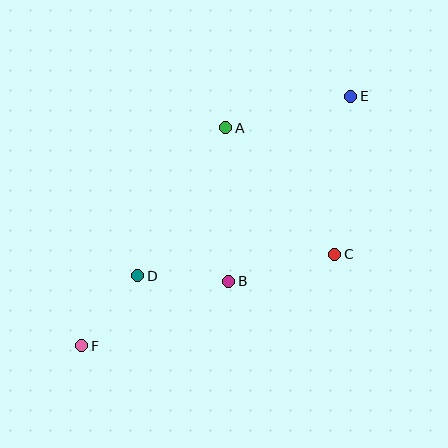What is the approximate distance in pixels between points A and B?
The distance between A and B is approximately 153 pixels.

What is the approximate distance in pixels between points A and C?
The distance between A and C is approximately 167 pixels.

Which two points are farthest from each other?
Points E and F are farthest from each other.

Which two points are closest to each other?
Points D and F are closest to each other.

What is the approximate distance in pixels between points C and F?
The distance between C and F is approximately 269 pixels.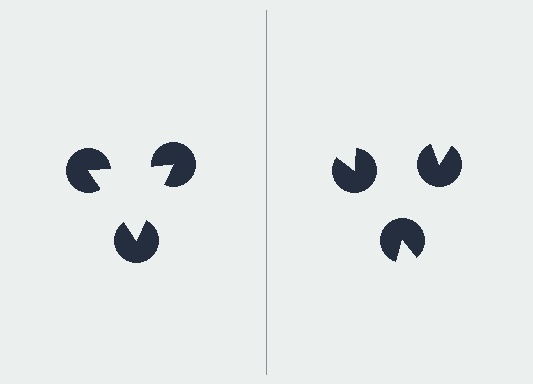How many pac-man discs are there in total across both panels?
6 — 3 on each side.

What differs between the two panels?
The pac-man discs are positioned identically on both sides; only the wedge orientations differ. On the left they align to a triangle; on the right they are misaligned.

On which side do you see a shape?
An illusory triangle appears on the left side. On the right side the wedge cuts are rotated, so no coherent shape forms.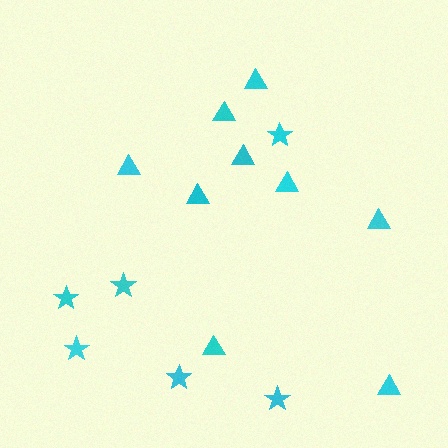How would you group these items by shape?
There are 2 groups: one group of triangles (9) and one group of stars (6).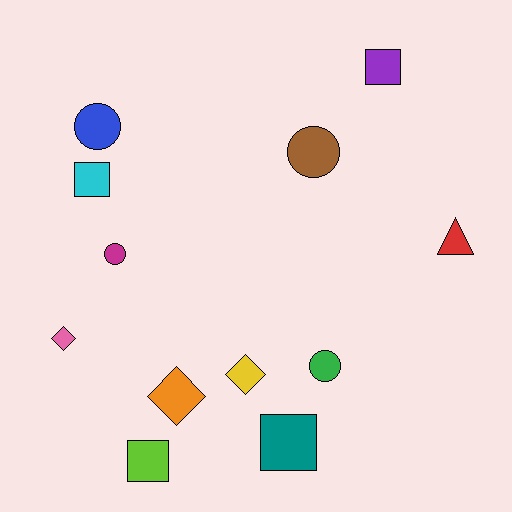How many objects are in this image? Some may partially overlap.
There are 12 objects.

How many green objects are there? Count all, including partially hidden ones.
There is 1 green object.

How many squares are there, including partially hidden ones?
There are 4 squares.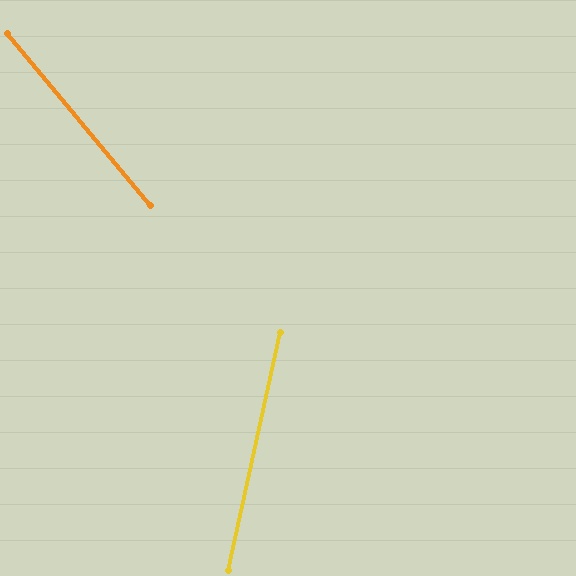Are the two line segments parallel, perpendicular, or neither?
Neither parallel nor perpendicular — they differ by about 52°.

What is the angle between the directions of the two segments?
Approximately 52 degrees.